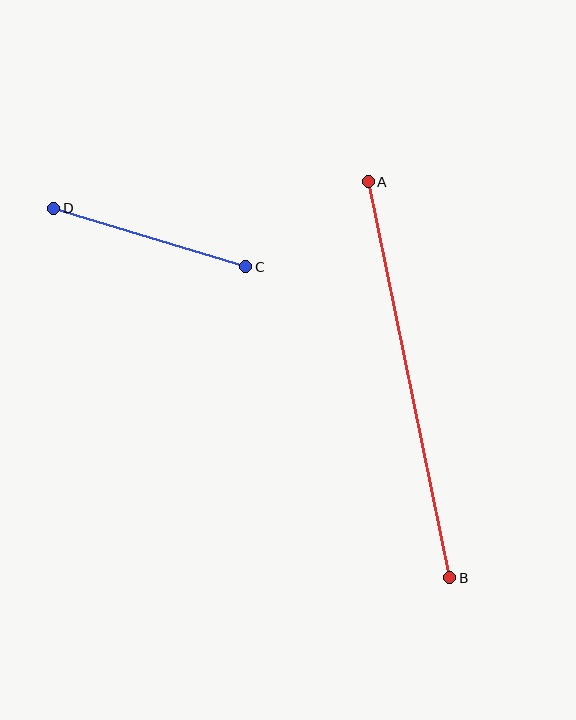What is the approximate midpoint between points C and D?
The midpoint is at approximately (150, 238) pixels.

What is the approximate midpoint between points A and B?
The midpoint is at approximately (409, 380) pixels.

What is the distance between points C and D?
The distance is approximately 201 pixels.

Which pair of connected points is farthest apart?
Points A and B are farthest apart.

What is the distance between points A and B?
The distance is approximately 405 pixels.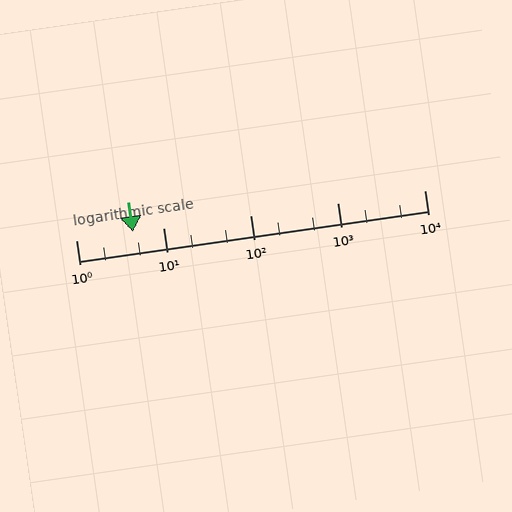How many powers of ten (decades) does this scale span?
The scale spans 4 decades, from 1 to 10000.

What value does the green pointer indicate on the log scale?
The pointer indicates approximately 4.5.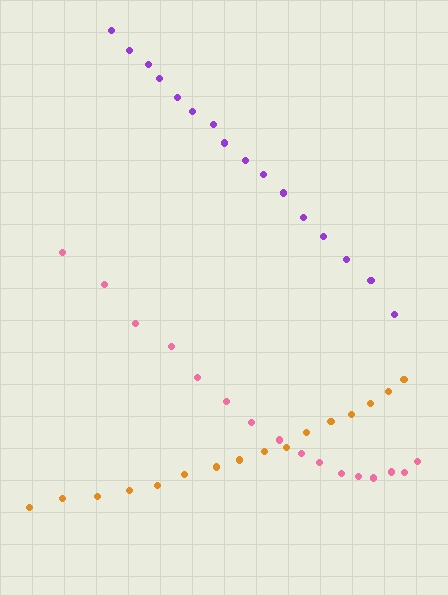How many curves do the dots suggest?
There are 3 distinct paths.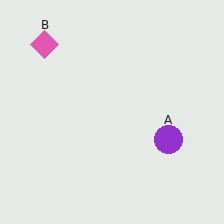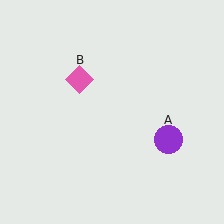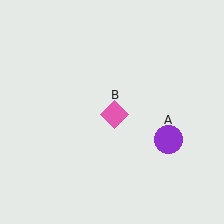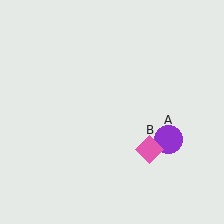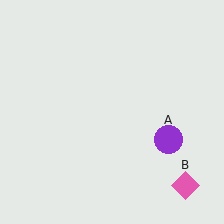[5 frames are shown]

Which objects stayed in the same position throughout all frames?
Purple circle (object A) remained stationary.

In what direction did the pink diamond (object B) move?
The pink diamond (object B) moved down and to the right.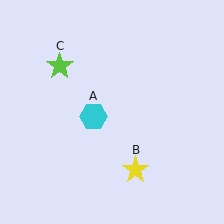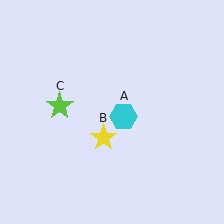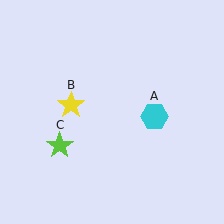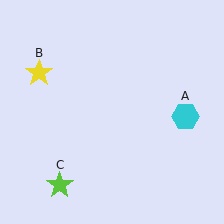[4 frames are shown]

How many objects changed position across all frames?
3 objects changed position: cyan hexagon (object A), yellow star (object B), lime star (object C).